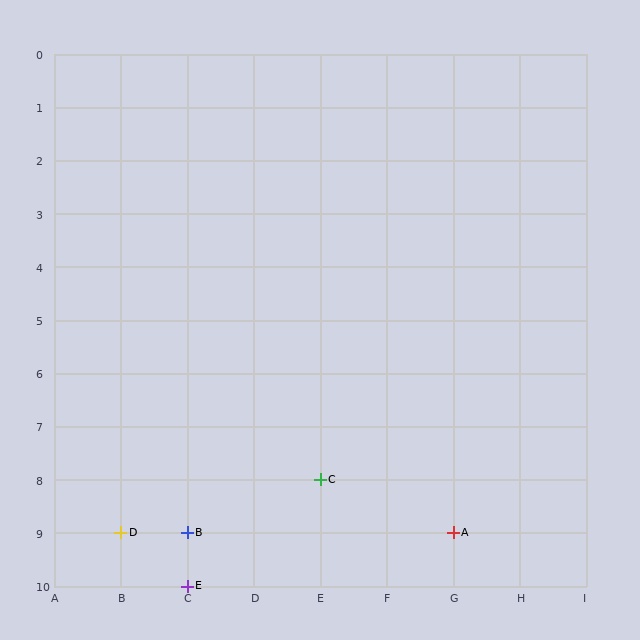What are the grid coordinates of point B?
Point B is at grid coordinates (C, 9).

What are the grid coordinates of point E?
Point E is at grid coordinates (C, 10).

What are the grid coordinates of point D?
Point D is at grid coordinates (B, 9).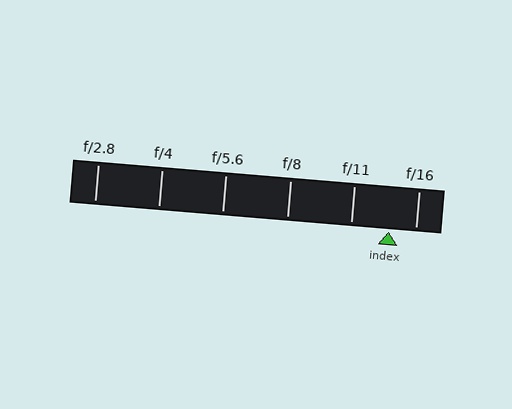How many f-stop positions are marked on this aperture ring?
There are 6 f-stop positions marked.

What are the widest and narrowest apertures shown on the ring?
The widest aperture shown is f/2.8 and the narrowest is f/16.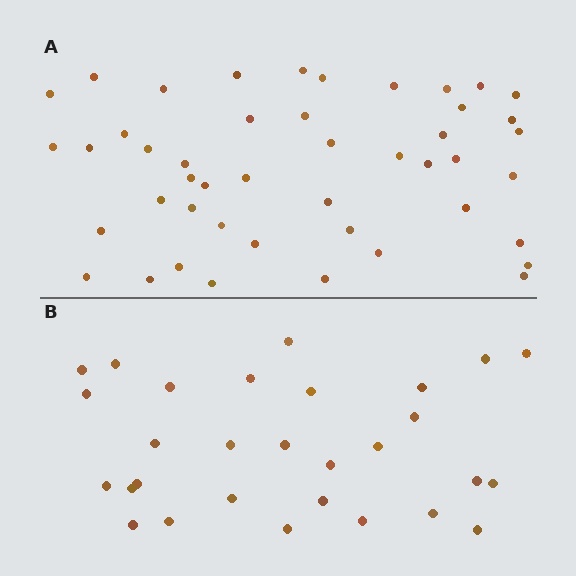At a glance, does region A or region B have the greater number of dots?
Region A (the top region) has more dots.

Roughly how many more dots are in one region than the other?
Region A has approximately 15 more dots than region B.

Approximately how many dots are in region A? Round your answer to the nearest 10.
About 50 dots. (The exact count is 46, which rounds to 50.)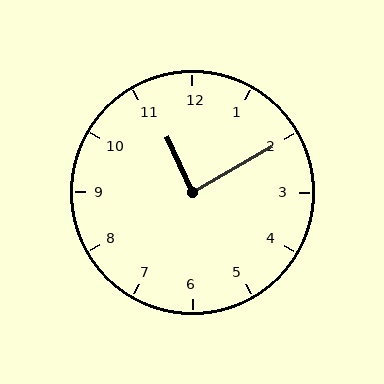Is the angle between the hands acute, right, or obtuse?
It is right.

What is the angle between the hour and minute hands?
Approximately 85 degrees.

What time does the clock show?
11:10.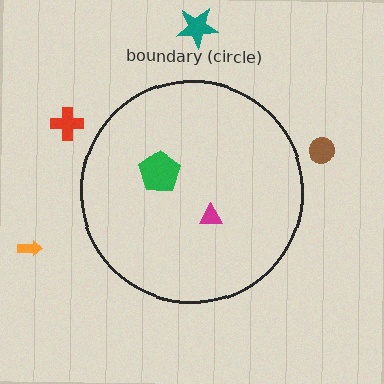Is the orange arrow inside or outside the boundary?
Outside.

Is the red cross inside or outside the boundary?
Outside.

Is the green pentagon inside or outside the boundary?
Inside.